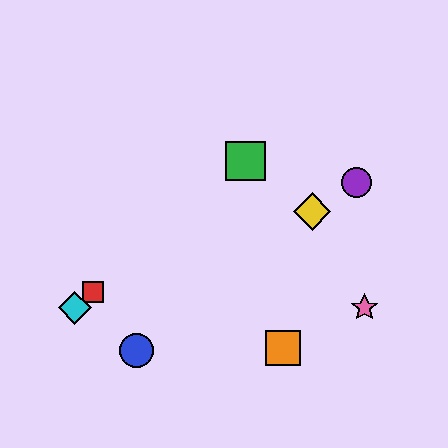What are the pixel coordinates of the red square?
The red square is at (93, 292).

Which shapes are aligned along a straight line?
The red square, the green square, the cyan diamond are aligned along a straight line.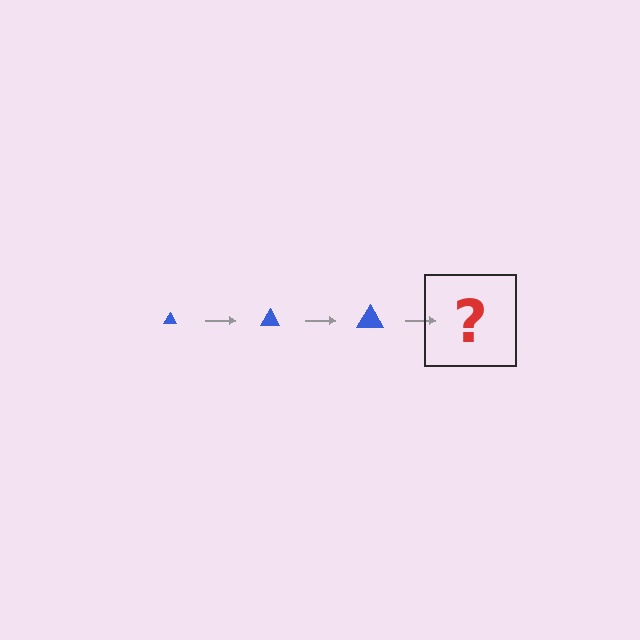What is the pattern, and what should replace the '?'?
The pattern is that the triangle gets progressively larger each step. The '?' should be a blue triangle, larger than the previous one.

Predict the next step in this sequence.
The next step is a blue triangle, larger than the previous one.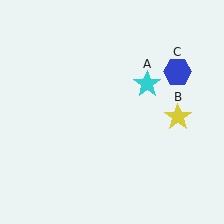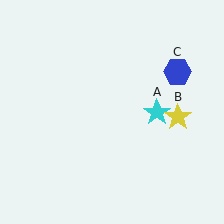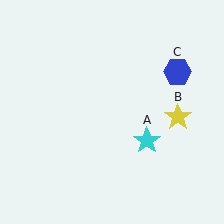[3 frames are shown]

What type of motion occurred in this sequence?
The cyan star (object A) rotated clockwise around the center of the scene.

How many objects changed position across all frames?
1 object changed position: cyan star (object A).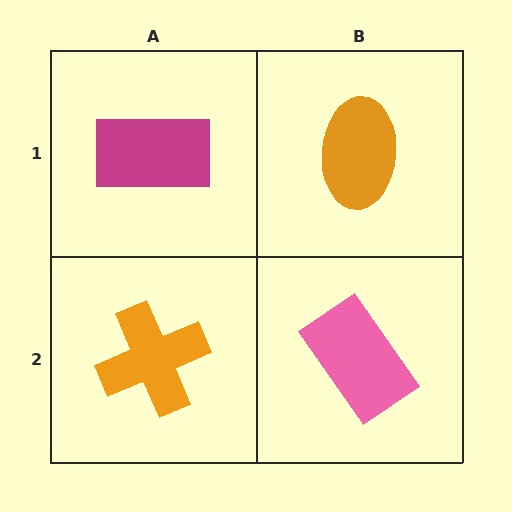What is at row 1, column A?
A magenta rectangle.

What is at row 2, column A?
An orange cross.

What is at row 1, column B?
An orange ellipse.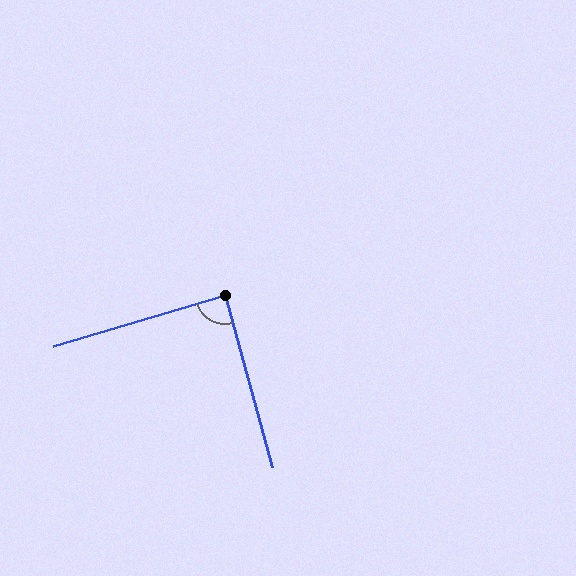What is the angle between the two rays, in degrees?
Approximately 89 degrees.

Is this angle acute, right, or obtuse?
It is approximately a right angle.